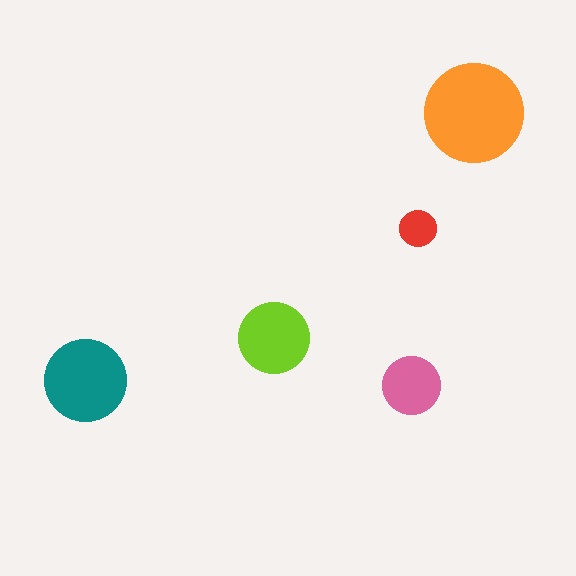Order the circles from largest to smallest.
the orange one, the teal one, the lime one, the pink one, the red one.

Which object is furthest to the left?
The teal circle is leftmost.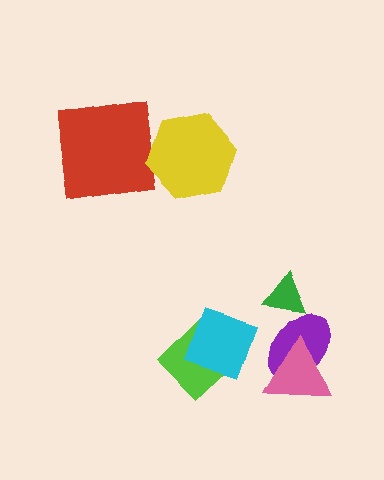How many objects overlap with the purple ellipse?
2 objects overlap with the purple ellipse.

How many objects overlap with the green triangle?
1 object overlaps with the green triangle.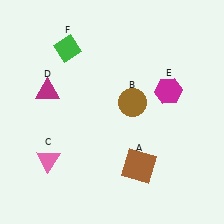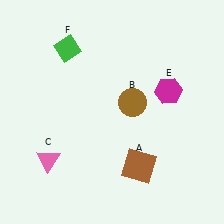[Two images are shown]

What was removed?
The magenta triangle (D) was removed in Image 2.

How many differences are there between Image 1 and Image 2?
There is 1 difference between the two images.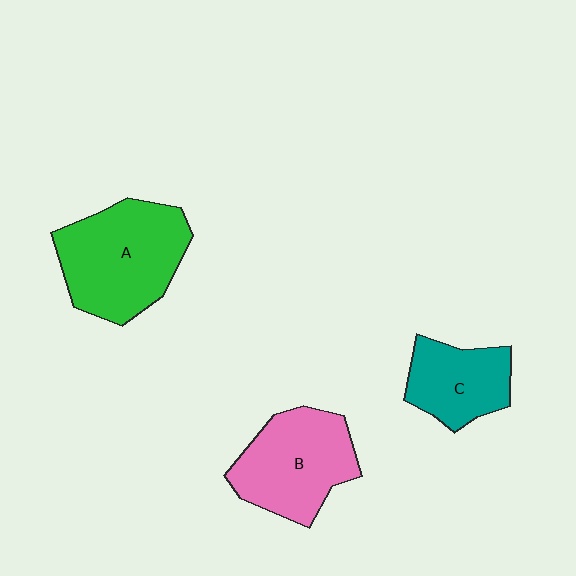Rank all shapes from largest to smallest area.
From largest to smallest: A (green), B (pink), C (teal).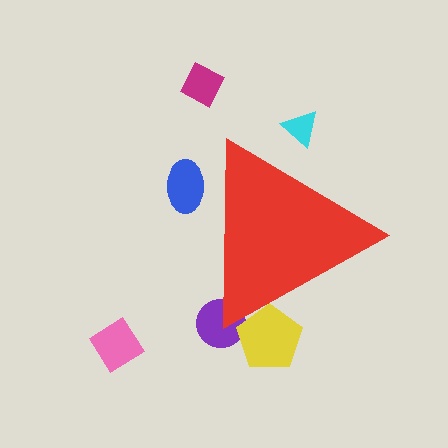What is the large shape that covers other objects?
A red triangle.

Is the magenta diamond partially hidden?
No, the magenta diamond is fully visible.